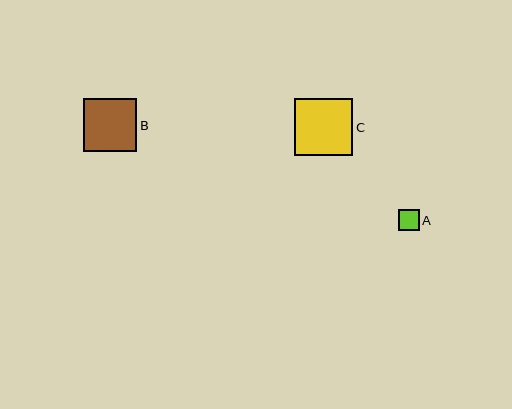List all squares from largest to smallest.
From largest to smallest: C, B, A.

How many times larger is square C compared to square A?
Square C is approximately 2.8 times the size of square A.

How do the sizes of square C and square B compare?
Square C and square B are approximately the same size.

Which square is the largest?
Square C is the largest with a size of approximately 58 pixels.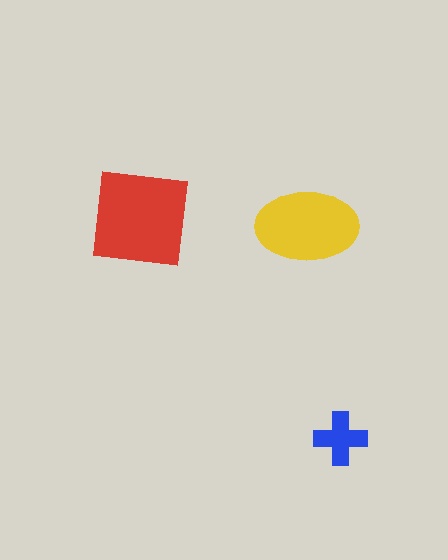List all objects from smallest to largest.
The blue cross, the yellow ellipse, the red square.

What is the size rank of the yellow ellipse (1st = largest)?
2nd.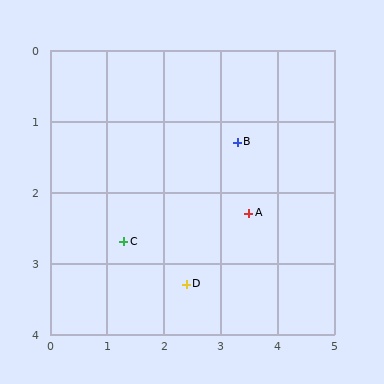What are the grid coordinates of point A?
Point A is at approximately (3.5, 2.3).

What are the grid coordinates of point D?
Point D is at approximately (2.4, 3.3).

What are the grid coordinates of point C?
Point C is at approximately (1.3, 2.7).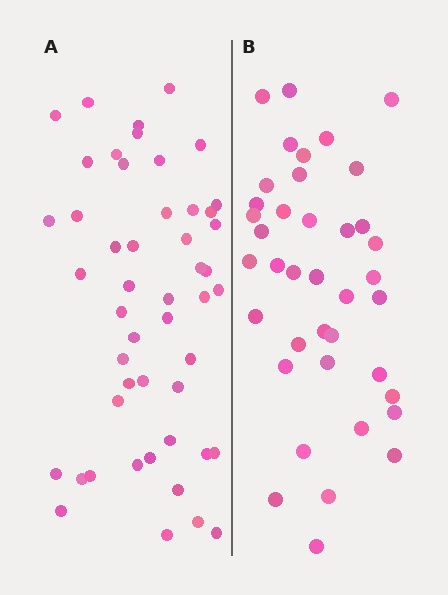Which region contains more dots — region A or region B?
Region A (the left region) has more dots.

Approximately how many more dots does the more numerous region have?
Region A has roughly 10 or so more dots than region B.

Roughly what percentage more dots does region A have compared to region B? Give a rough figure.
About 25% more.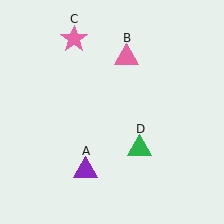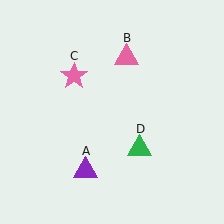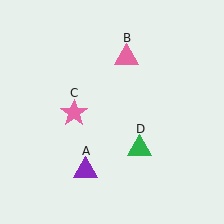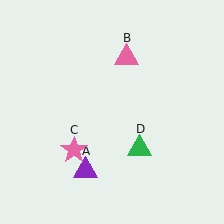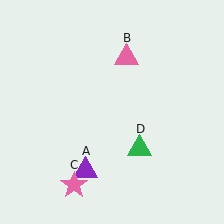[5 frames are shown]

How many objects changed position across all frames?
1 object changed position: pink star (object C).